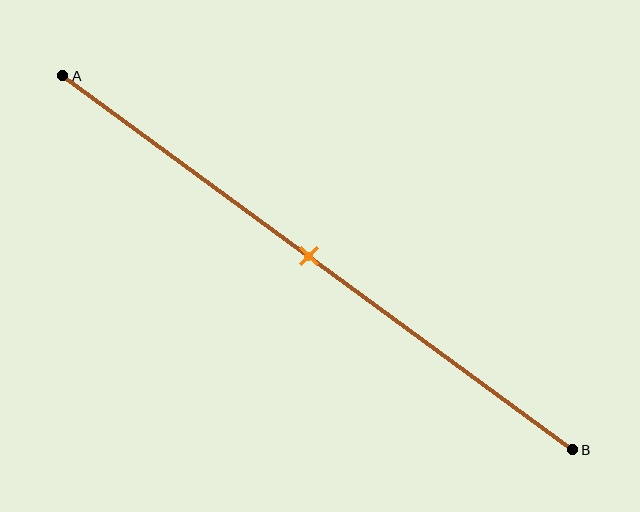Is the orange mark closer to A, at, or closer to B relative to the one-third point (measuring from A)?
The orange mark is closer to point B than the one-third point of segment AB.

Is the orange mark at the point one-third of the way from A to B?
No, the mark is at about 50% from A, not at the 33% one-third point.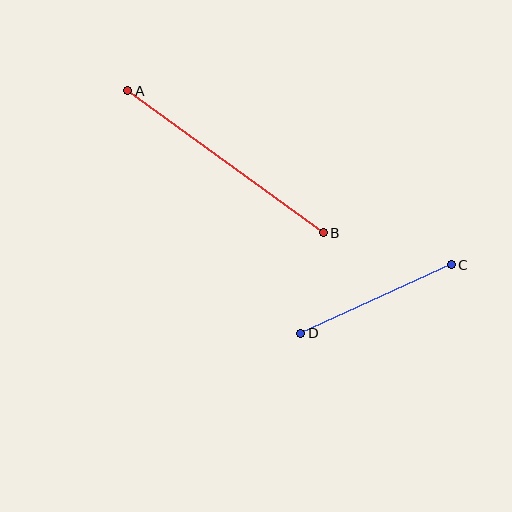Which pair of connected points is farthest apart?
Points A and B are farthest apart.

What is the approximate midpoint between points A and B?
The midpoint is at approximately (226, 162) pixels.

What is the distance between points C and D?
The distance is approximately 165 pixels.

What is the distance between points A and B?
The distance is approximately 242 pixels.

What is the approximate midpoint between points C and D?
The midpoint is at approximately (376, 299) pixels.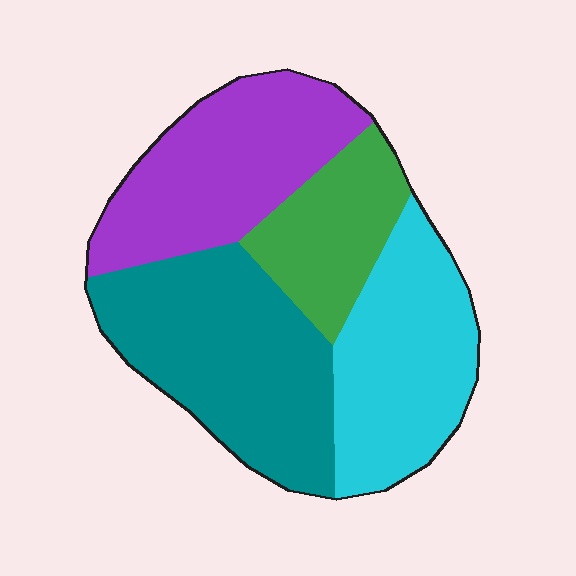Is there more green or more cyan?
Cyan.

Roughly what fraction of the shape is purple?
Purple covers 26% of the shape.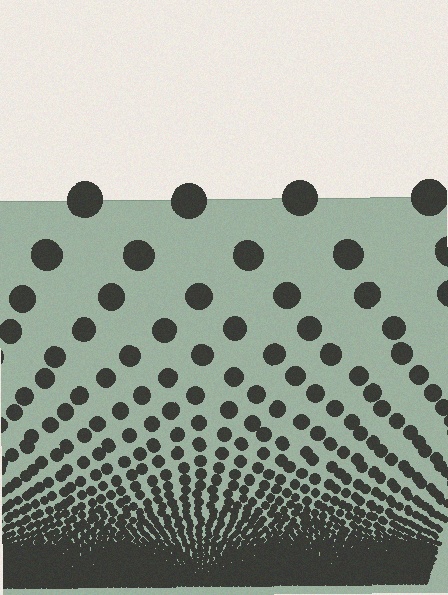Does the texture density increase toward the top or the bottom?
Density increases toward the bottom.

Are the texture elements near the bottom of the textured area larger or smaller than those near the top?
Smaller. The gradient is inverted — elements near the bottom are smaller and denser.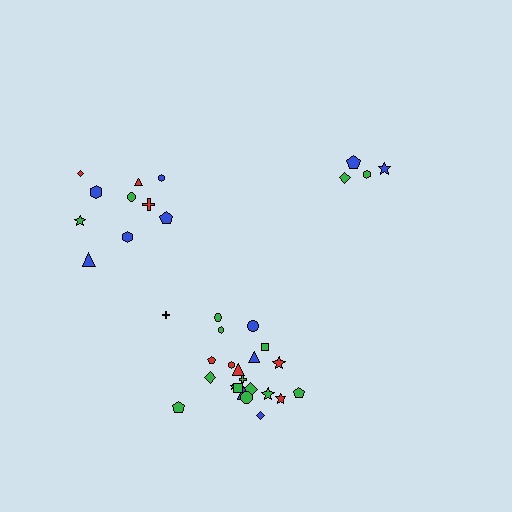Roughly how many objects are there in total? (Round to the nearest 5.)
Roughly 35 objects in total.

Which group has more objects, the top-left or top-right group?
The top-left group.